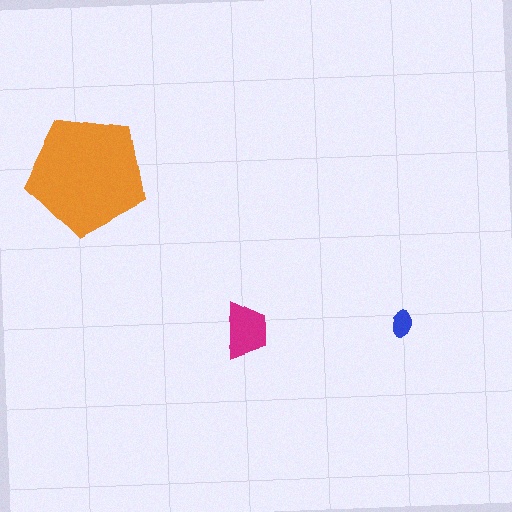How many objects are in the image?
There are 3 objects in the image.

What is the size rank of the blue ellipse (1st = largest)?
3rd.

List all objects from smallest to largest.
The blue ellipse, the magenta trapezoid, the orange pentagon.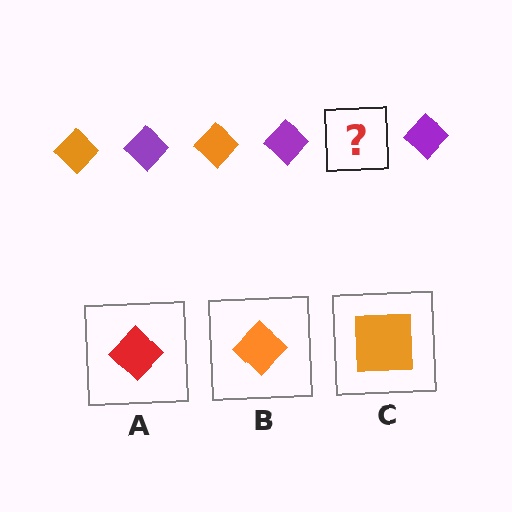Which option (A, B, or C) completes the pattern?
B.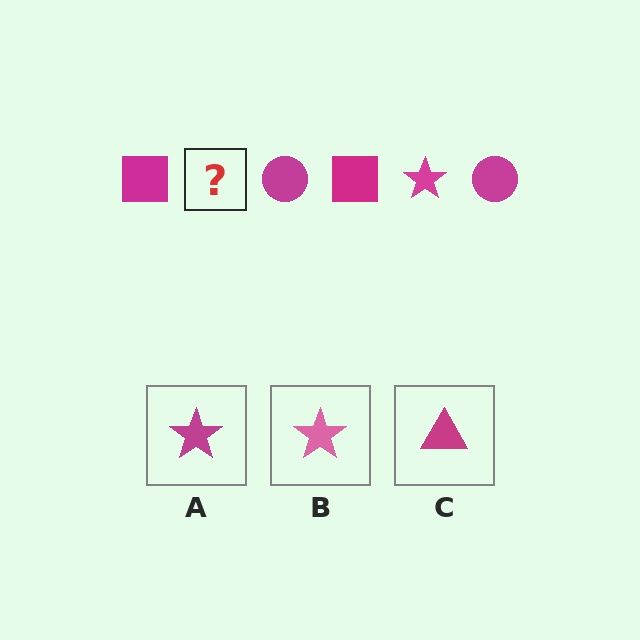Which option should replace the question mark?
Option A.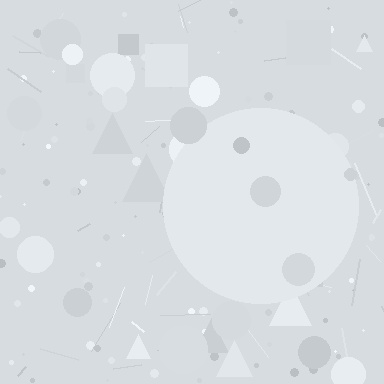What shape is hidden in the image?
A circle is hidden in the image.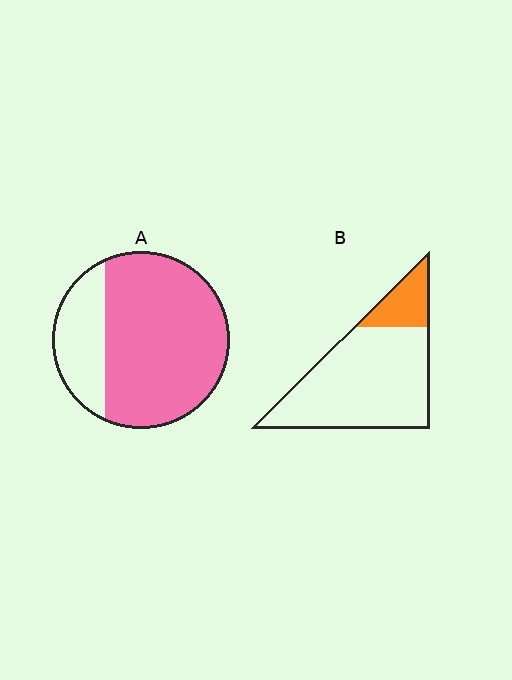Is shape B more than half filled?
No.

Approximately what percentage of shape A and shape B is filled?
A is approximately 75% and B is approximately 20%.